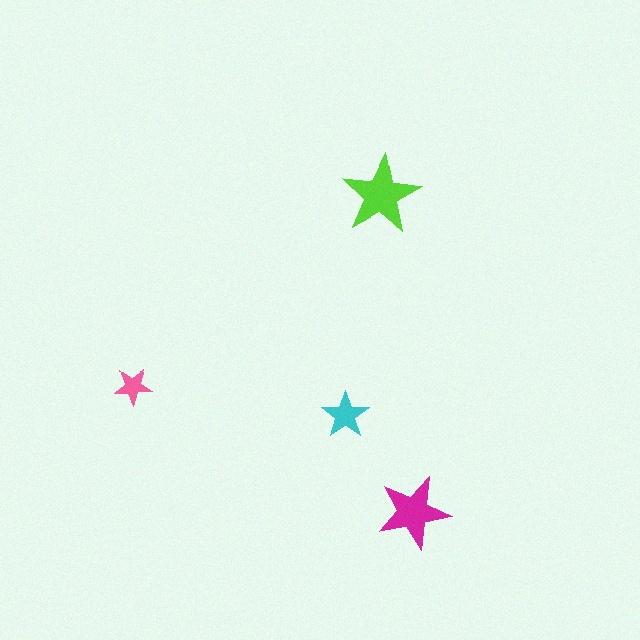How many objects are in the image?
There are 4 objects in the image.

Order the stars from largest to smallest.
the lime one, the magenta one, the cyan one, the pink one.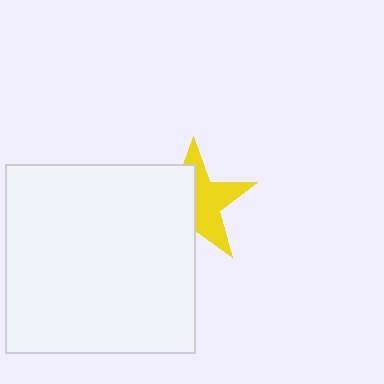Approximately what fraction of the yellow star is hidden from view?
Roughly 50% of the yellow star is hidden behind the white square.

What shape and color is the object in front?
The object in front is a white square.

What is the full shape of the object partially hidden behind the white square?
The partially hidden object is a yellow star.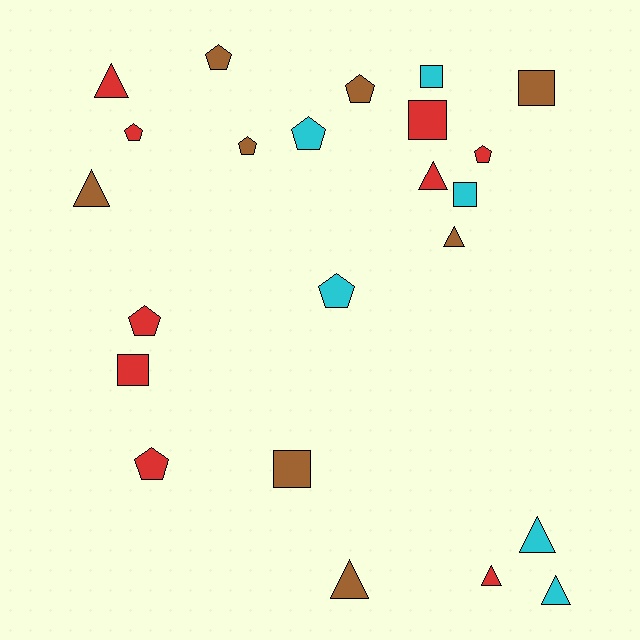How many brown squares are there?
There are 2 brown squares.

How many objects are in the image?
There are 23 objects.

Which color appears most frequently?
Red, with 9 objects.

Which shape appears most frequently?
Pentagon, with 9 objects.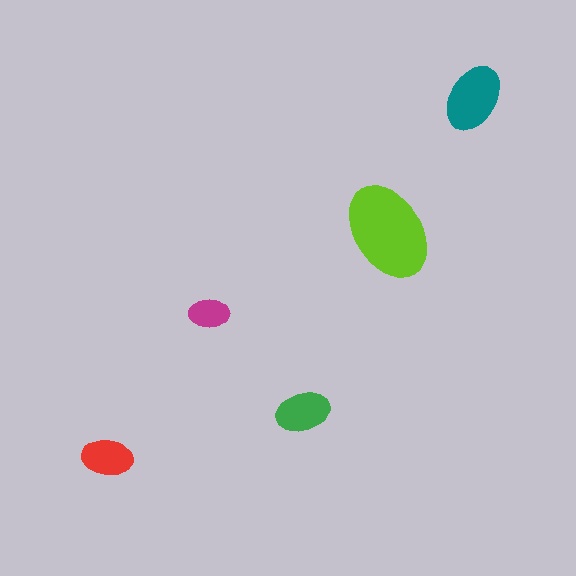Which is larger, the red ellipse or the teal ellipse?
The teal one.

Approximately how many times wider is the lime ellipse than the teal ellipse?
About 1.5 times wider.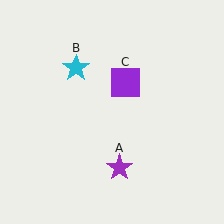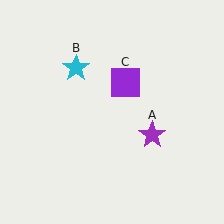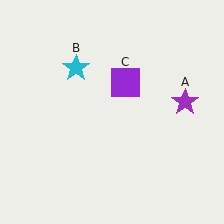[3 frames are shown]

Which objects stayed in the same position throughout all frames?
Cyan star (object B) and purple square (object C) remained stationary.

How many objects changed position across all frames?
1 object changed position: purple star (object A).